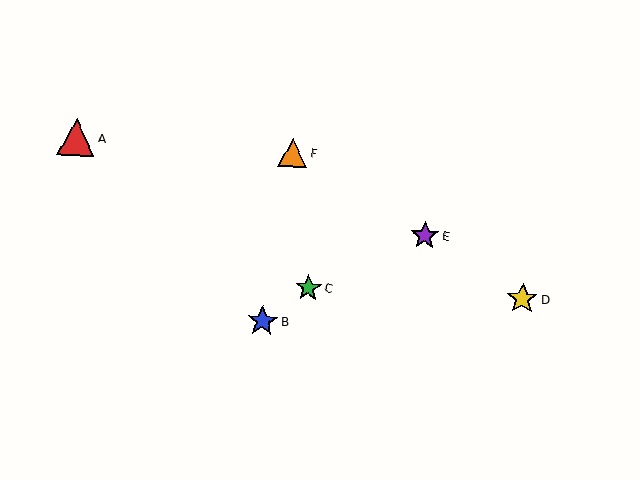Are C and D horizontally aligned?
Yes, both are at y≈288.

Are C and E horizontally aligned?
No, C is at y≈288 and E is at y≈236.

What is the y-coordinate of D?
Object D is at y≈299.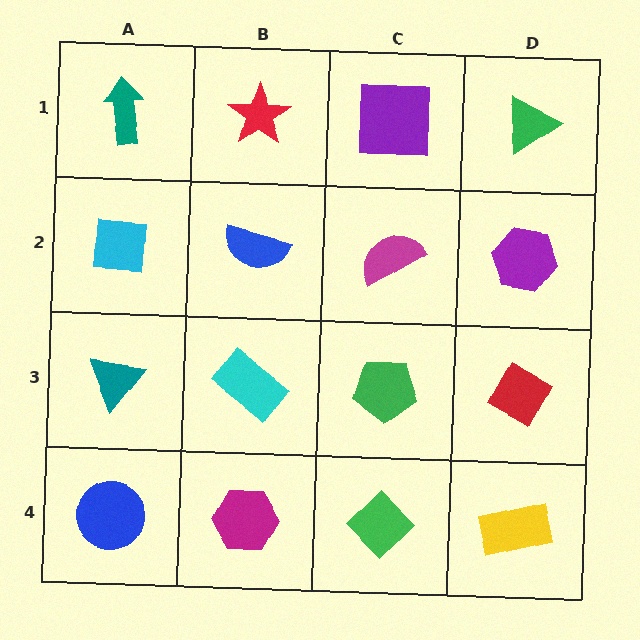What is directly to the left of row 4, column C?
A magenta hexagon.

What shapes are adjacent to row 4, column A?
A teal triangle (row 3, column A), a magenta hexagon (row 4, column B).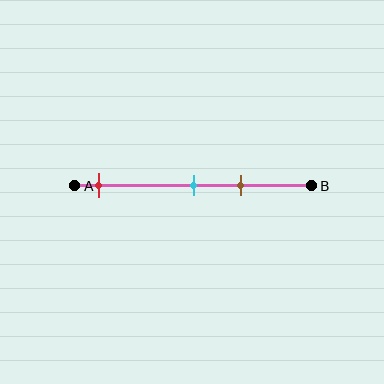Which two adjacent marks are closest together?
The cyan and brown marks are the closest adjacent pair.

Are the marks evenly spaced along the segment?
No, the marks are not evenly spaced.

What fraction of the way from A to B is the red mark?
The red mark is approximately 10% (0.1) of the way from A to B.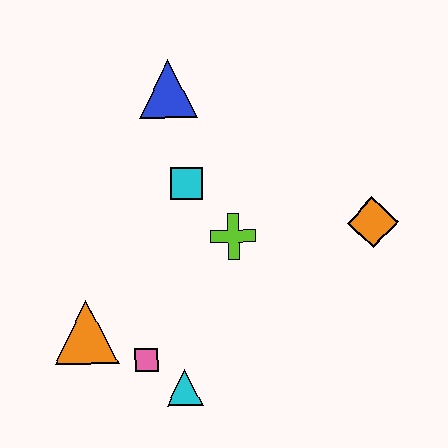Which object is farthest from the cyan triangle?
The blue triangle is farthest from the cyan triangle.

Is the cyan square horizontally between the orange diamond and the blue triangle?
Yes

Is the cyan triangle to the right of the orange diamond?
No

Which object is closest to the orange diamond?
The lime cross is closest to the orange diamond.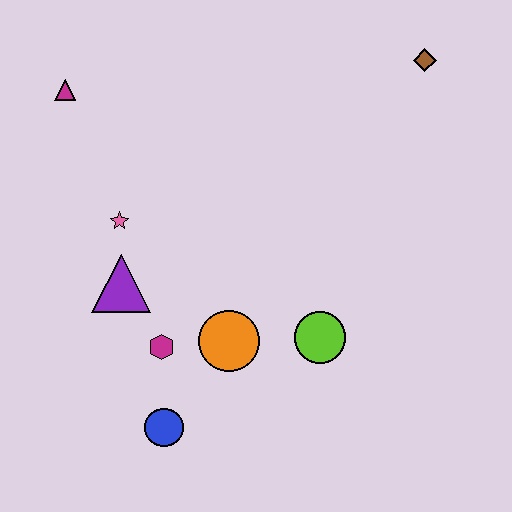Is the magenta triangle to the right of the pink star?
No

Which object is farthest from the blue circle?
The brown diamond is farthest from the blue circle.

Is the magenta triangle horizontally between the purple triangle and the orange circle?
No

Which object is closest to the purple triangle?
The pink star is closest to the purple triangle.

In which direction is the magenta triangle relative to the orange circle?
The magenta triangle is above the orange circle.